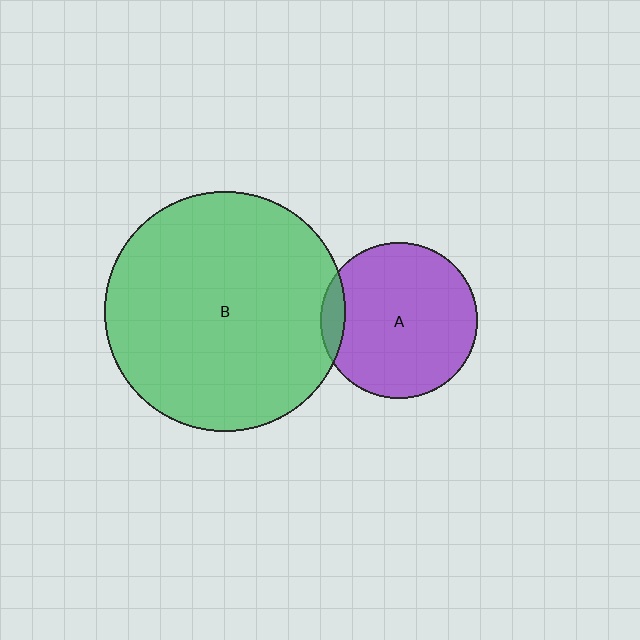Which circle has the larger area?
Circle B (green).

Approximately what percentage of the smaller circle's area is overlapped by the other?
Approximately 10%.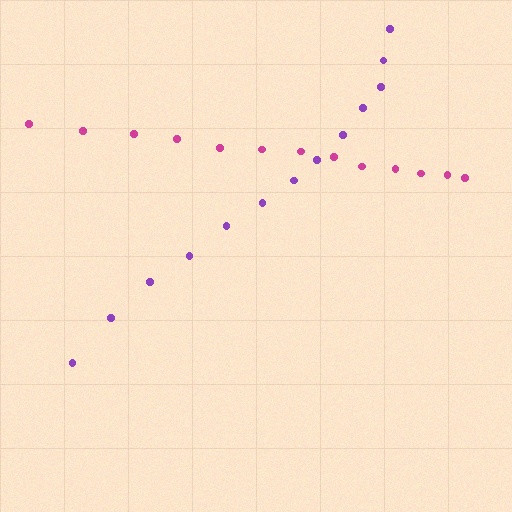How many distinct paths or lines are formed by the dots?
There are 2 distinct paths.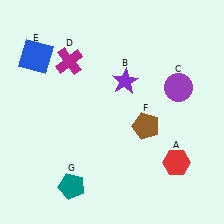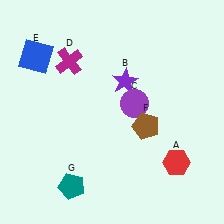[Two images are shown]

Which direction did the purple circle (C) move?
The purple circle (C) moved left.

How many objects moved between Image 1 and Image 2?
1 object moved between the two images.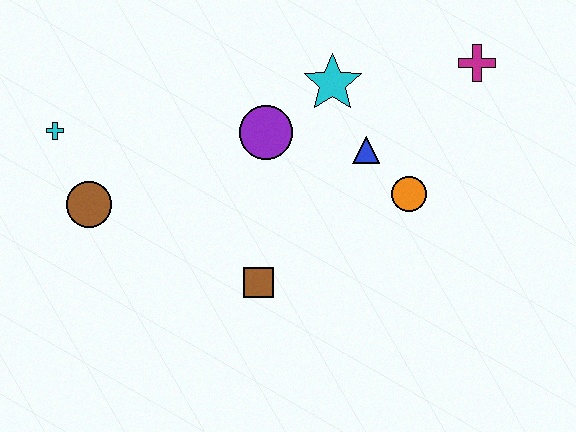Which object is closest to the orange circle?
The blue triangle is closest to the orange circle.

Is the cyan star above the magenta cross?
No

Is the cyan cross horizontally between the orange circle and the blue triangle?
No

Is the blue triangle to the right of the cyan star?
Yes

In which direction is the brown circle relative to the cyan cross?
The brown circle is below the cyan cross.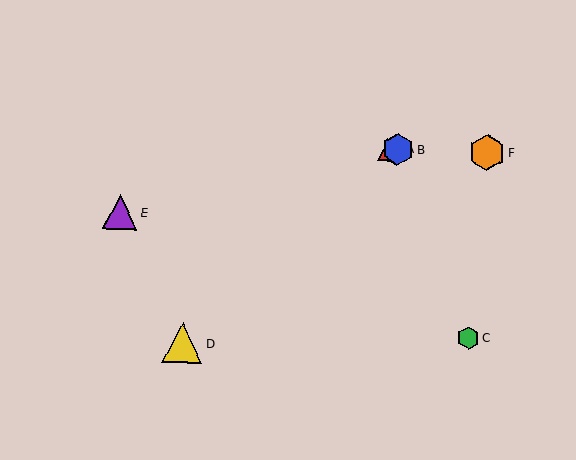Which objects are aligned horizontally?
Objects A, B, F are aligned horizontally.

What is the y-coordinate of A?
Object A is at y≈149.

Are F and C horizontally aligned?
No, F is at y≈152 and C is at y≈338.